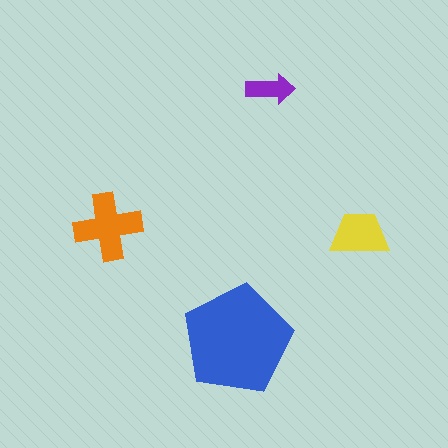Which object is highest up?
The purple arrow is topmost.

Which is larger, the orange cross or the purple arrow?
The orange cross.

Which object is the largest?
The blue pentagon.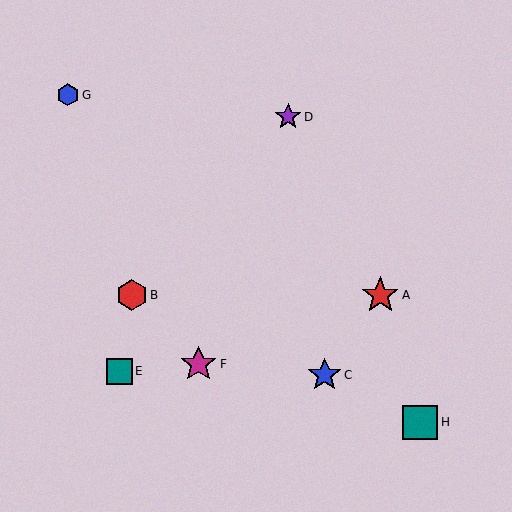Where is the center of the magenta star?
The center of the magenta star is at (198, 364).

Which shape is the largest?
The red star (labeled A) is the largest.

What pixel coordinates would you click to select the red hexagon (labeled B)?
Click at (132, 295) to select the red hexagon B.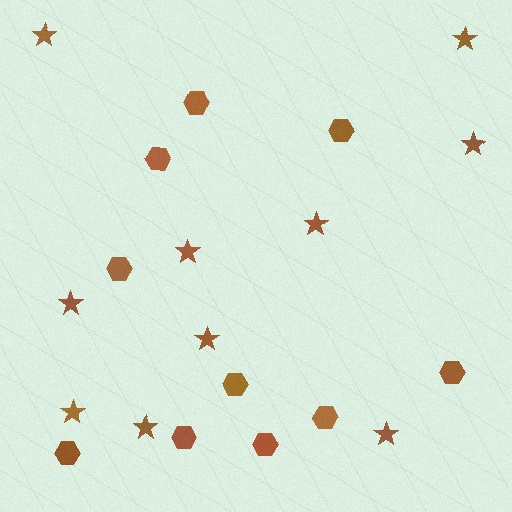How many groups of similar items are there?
There are 2 groups: one group of stars (10) and one group of hexagons (10).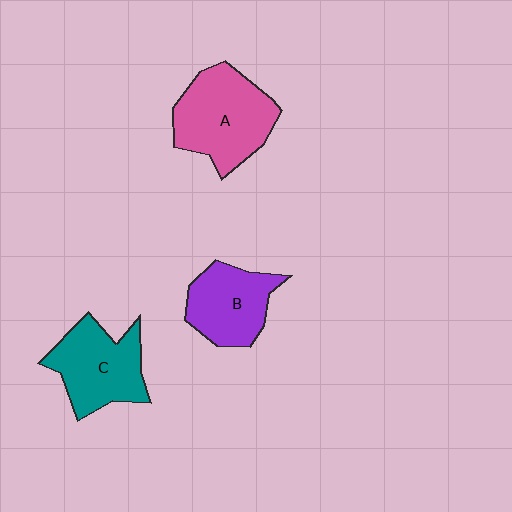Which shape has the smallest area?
Shape B (purple).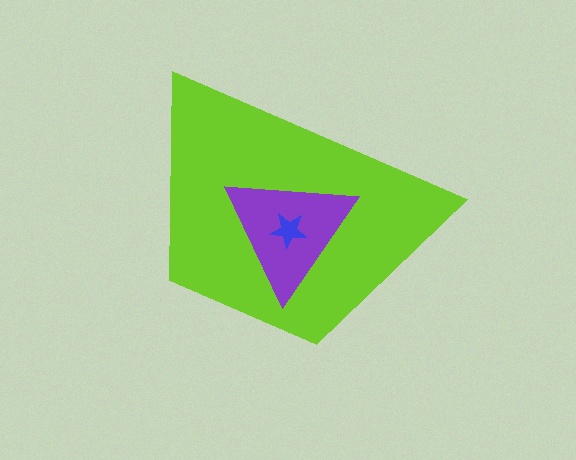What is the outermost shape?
The lime trapezoid.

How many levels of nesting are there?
3.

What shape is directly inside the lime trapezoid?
The purple triangle.